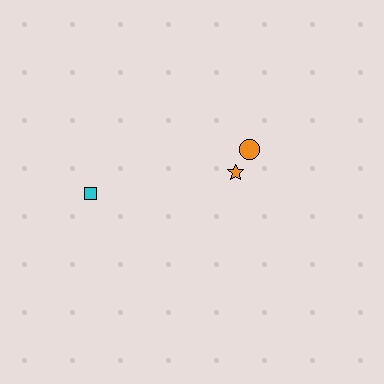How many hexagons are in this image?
There are no hexagons.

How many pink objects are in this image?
There are no pink objects.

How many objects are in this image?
There are 3 objects.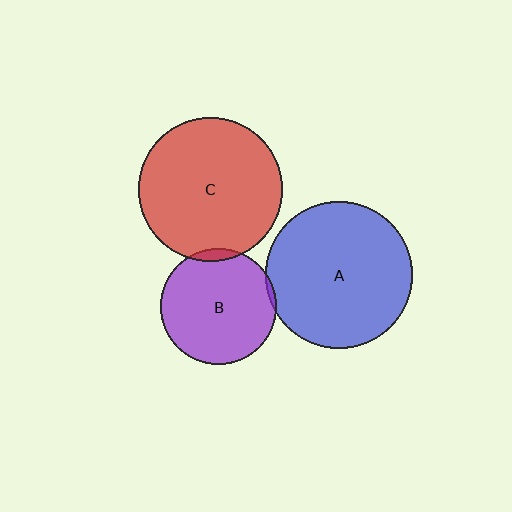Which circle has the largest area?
Circle A (blue).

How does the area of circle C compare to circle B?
Approximately 1.5 times.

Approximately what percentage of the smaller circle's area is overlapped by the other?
Approximately 5%.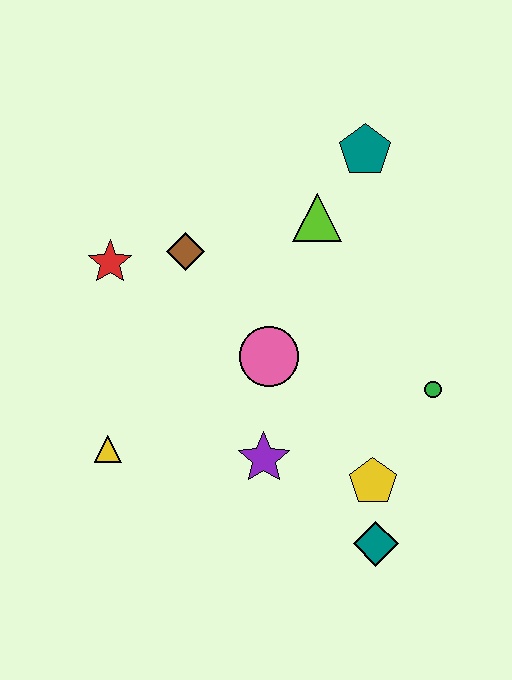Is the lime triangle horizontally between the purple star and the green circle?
Yes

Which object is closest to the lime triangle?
The teal pentagon is closest to the lime triangle.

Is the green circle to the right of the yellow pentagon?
Yes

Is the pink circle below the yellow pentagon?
No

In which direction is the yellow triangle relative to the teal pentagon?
The yellow triangle is below the teal pentagon.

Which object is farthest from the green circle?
The red star is farthest from the green circle.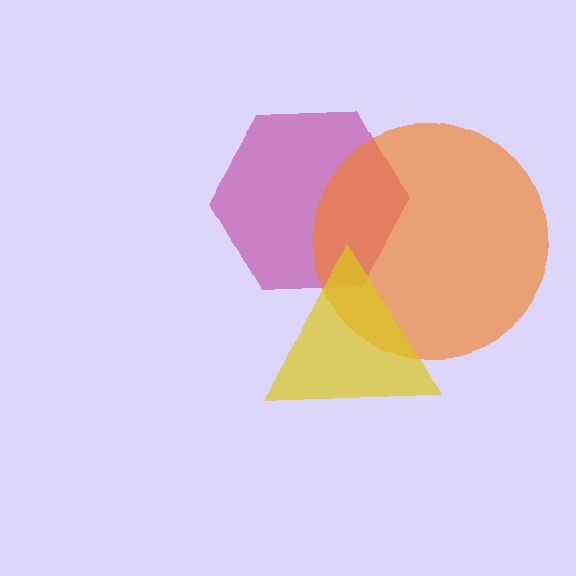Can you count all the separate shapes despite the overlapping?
Yes, there are 3 separate shapes.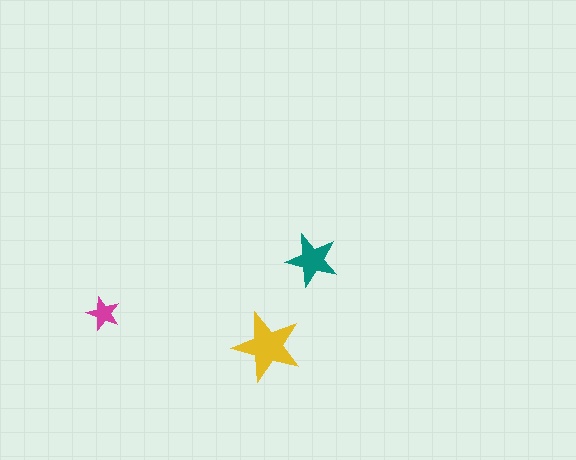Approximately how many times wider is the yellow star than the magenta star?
About 2 times wider.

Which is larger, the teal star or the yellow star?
The yellow one.